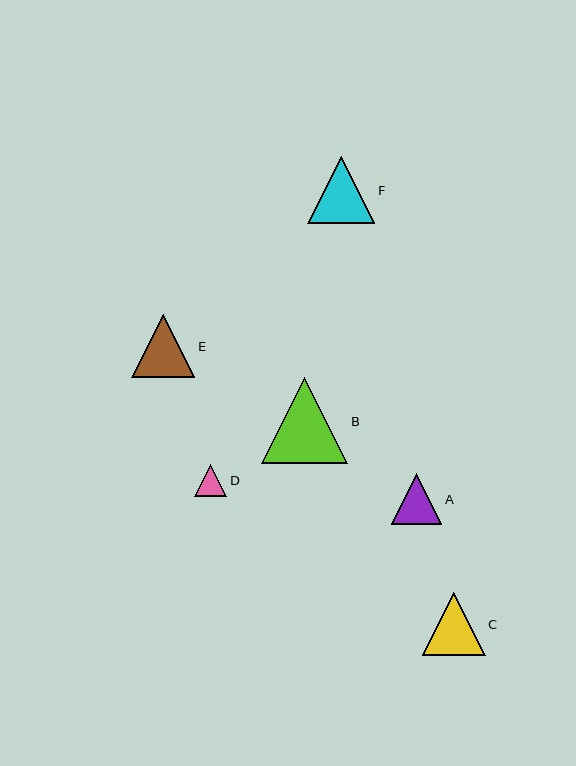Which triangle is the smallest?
Triangle D is the smallest with a size of approximately 32 pixels.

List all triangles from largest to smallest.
From largest to smallest: B, F, E, C, A, D.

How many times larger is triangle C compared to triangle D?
Triangle C is approximately 2.0 times the size of triangle D.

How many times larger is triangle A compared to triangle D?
Triangle A is approximately 1.6 times the size of triangle D.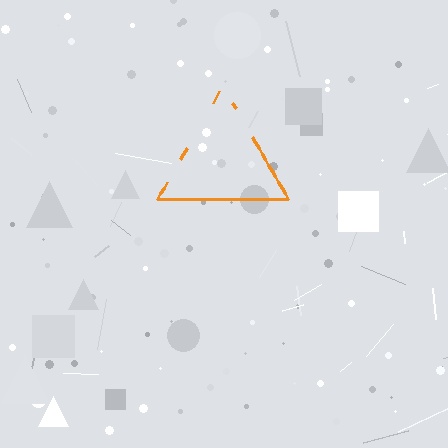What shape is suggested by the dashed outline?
The dashed outline suggests a triangle.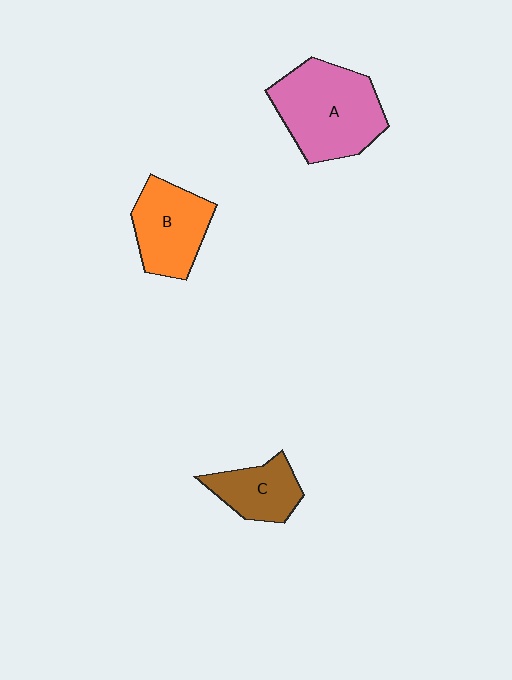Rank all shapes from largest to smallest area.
From largest to smallest: A (pink), B (orange), C (brown).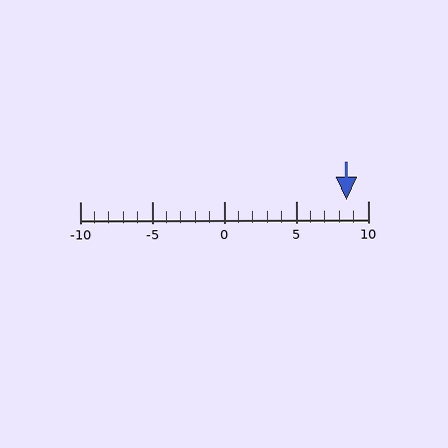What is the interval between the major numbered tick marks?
The major tick marks are spaced 5 units apart.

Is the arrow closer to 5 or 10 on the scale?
The arrow is closer to 10.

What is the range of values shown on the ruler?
The ruler shows values from -10 to 10.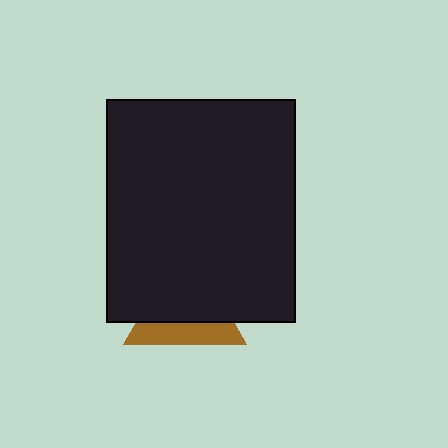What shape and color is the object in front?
The object in front is a black rectangle.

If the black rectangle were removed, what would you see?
You would see the complete brown triangle.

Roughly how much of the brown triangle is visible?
A small part of it is visible (roughly 36%).